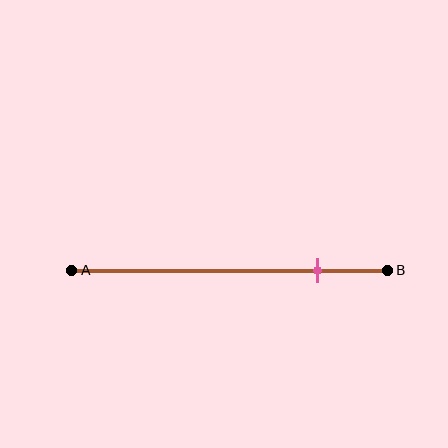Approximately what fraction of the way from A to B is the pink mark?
The pink mark is approximately 80% of the way from A to B.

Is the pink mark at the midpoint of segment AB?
No, the mark is at about 80% from A, not at the 50% midpoint.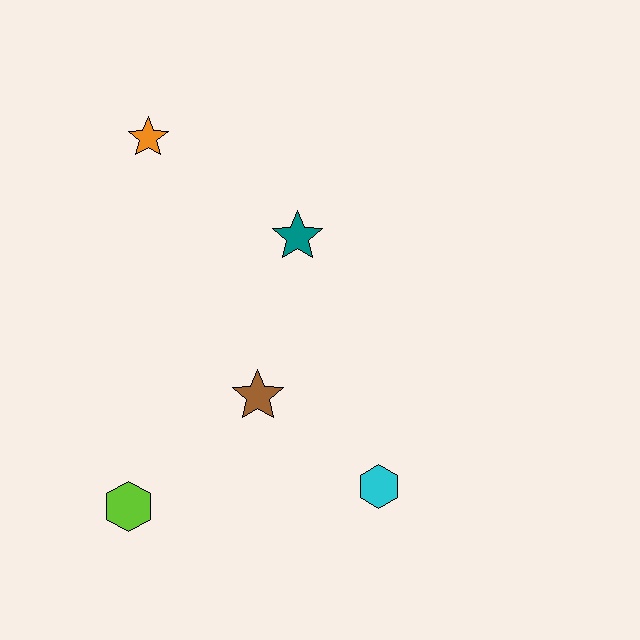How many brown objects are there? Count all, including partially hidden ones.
There is 1 brown object.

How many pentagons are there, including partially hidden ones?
There are no pentagons.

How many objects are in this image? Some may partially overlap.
There are 5 objects.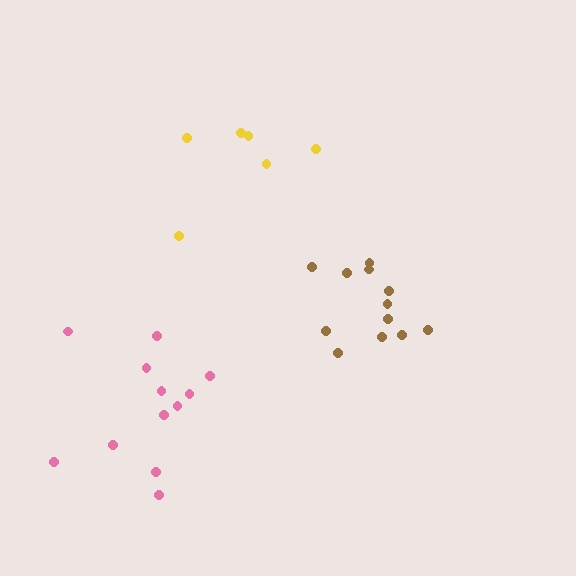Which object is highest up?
The yellow cluster is topmost.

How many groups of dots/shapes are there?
There are 3 groups.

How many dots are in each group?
Group 1: 12 dots, Group 2: 12 dots, Group 3: 6 dots (30 total).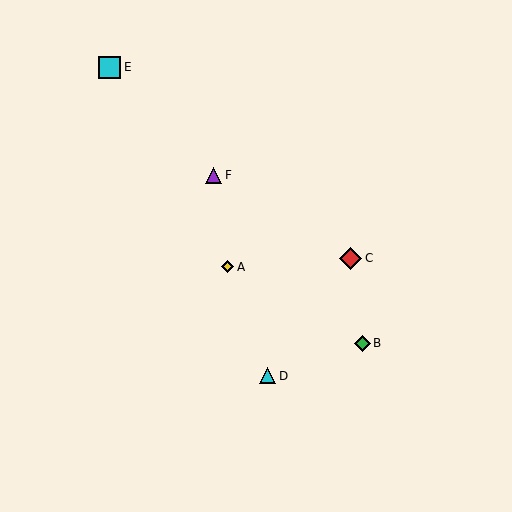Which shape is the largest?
The red diamond (labeled C) is the largest.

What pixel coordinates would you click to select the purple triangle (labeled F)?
Click at (214, 175) to select the purple triangle F.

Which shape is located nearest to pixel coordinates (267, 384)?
The cyan triangle (labeled D) at (268, 376) is nearest to that location.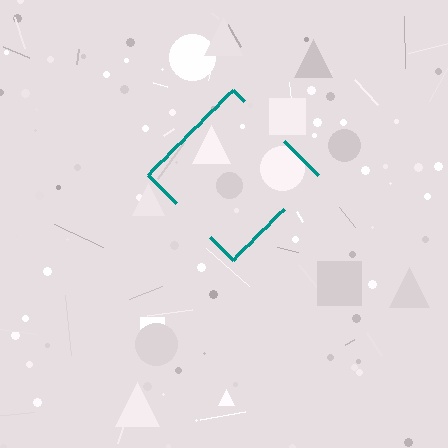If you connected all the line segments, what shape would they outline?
They would outline a diamond.